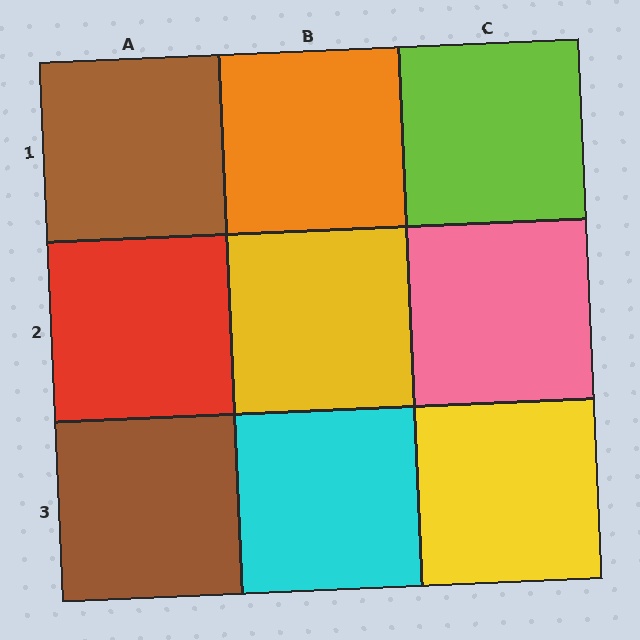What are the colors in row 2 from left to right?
Red, yellow, pink.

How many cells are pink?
1 cell is pink.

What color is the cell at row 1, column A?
Brown.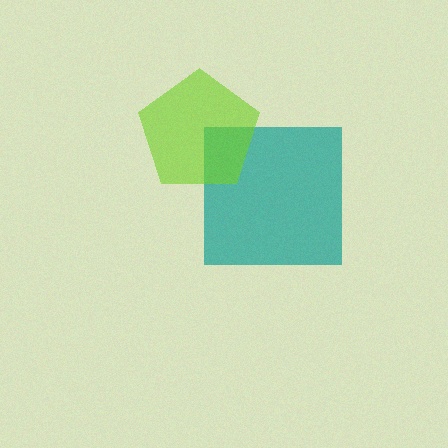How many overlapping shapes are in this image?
There are 2 overlapping shapes in the image.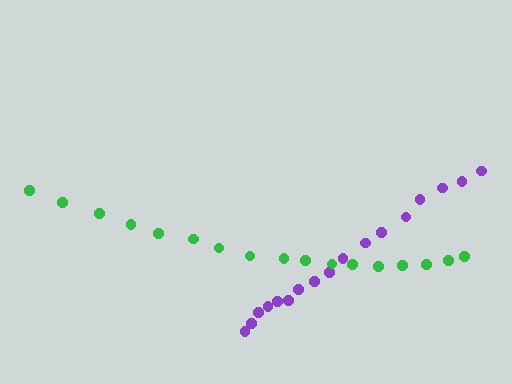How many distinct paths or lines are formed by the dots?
There are 2 distinct paths.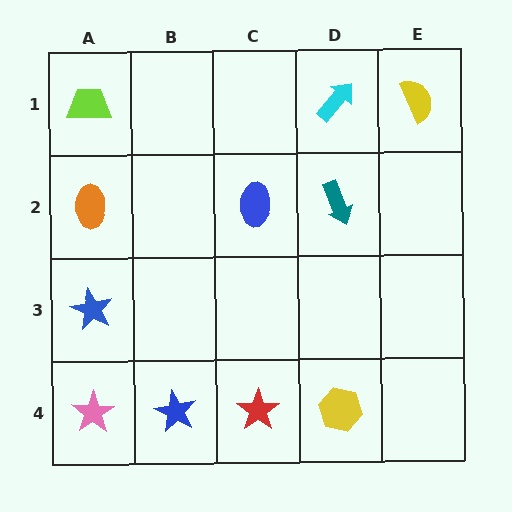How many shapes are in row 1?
3 shapes.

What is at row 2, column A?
An orange ellipse.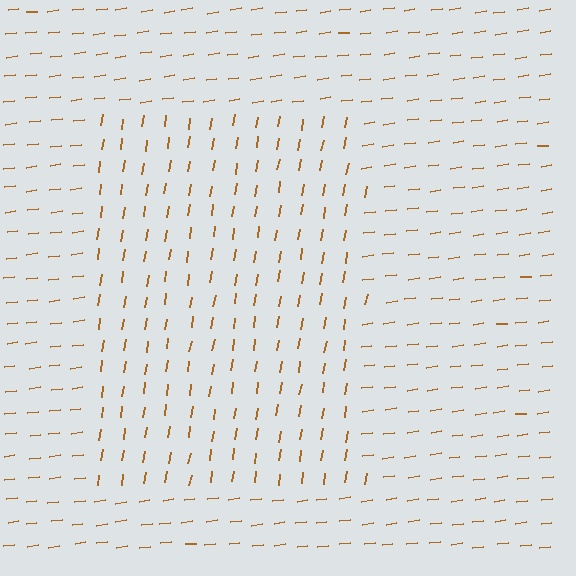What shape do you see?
I see a rectangle.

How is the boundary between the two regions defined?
The boundary is defined purely by a change in line orientation (approximately 73 degrees difference). All lines are the same color and thickness.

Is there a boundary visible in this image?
Yes, there is a texture boundary formed by a change in line orientation.